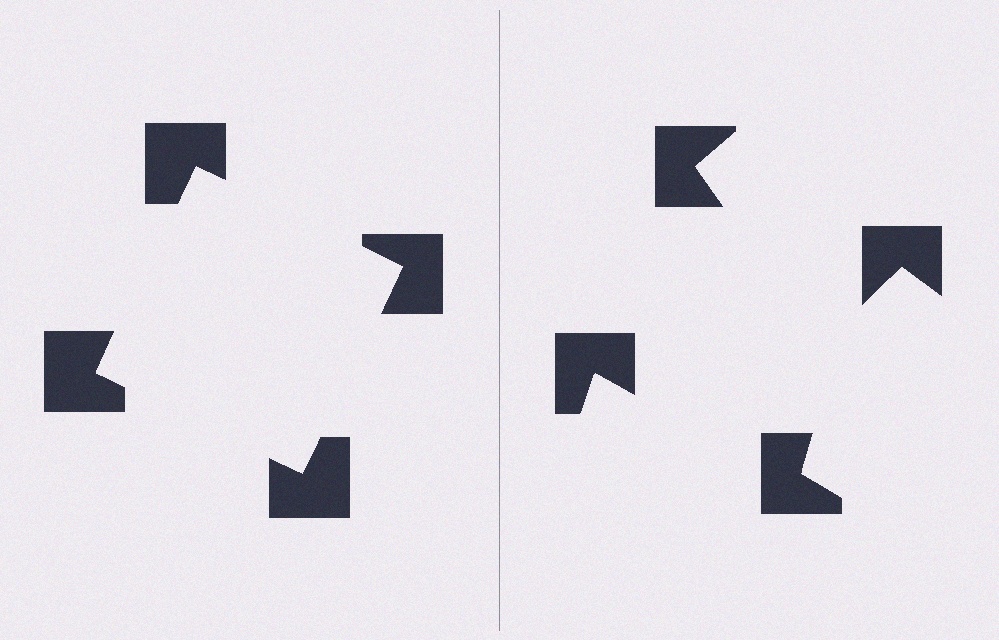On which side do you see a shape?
An illusory square appears on the left side. On the right side the wedge cuts are rotated, so no coherent shape forms.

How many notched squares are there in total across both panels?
8 — 4 on each side.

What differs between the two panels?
The notched squares are positioned identically on both sides; only the wedge orientations differ. On the left they align to a square; on the right they are misaligned.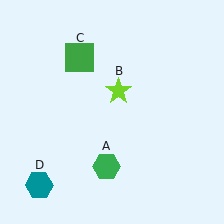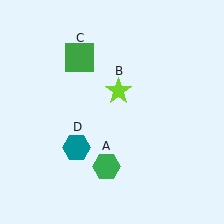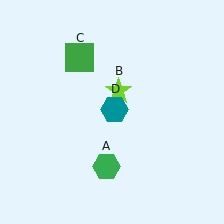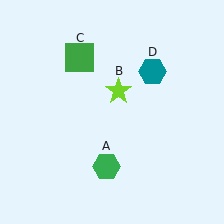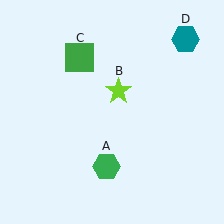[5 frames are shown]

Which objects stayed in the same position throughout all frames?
Green hexagon (object A) and lime star (object B) and green square (object C) remained stationary.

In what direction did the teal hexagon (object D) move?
The teal hexagon (object D) moved up and to the right.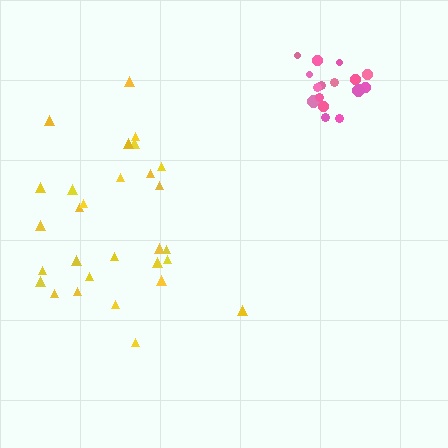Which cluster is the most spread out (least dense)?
Yellow.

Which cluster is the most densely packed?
Pink.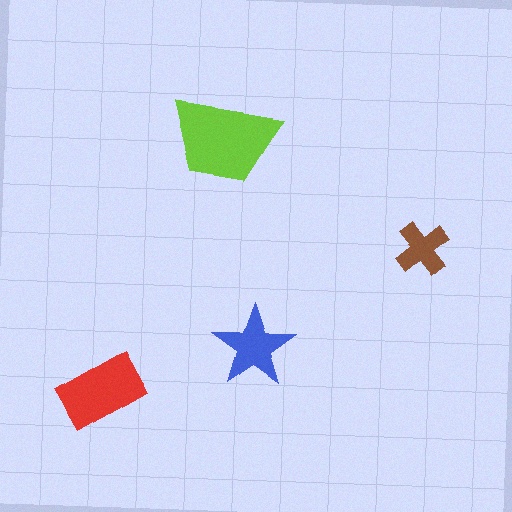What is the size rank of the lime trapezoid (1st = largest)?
1st.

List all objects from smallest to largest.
The brown cross, the blue star, the red rectangle, the lime trapezoid.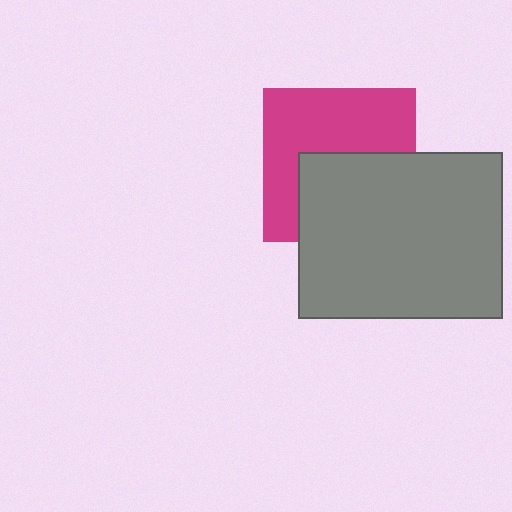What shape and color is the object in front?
The object in front is a gray rectangle.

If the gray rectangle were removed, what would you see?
You would see the complete magenta square.